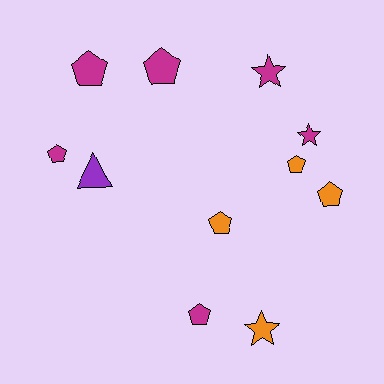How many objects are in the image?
There are 11 objects.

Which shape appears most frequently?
Pentagon, with 7 objects.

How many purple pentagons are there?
There are no purple pentagons.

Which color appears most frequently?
Magenta, with 6 objects.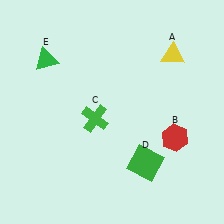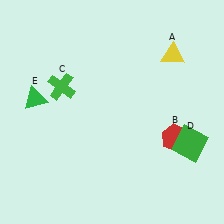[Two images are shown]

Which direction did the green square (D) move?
The green square (D) moved right.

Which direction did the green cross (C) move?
The green cross (C) moved left.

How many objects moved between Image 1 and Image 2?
3 objects moved between the two images.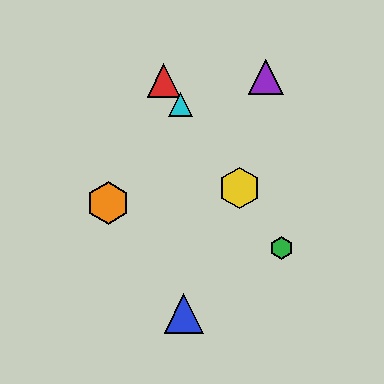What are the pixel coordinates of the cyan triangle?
The cyan triangle is at (181, 104).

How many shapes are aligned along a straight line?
4 shapes (the red triangle, the green hexagon, the yellow hexagon, the cyan triangle) are aligned along a straight line.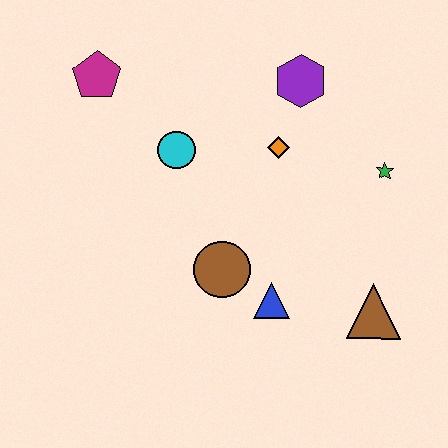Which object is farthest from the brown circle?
The magenta pentagon is farthest from the brown circle.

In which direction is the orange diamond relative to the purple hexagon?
The orange diamond is below the purple hexagon.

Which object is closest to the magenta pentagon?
The cyan circle is closest to the magenta pentagon.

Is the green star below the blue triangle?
No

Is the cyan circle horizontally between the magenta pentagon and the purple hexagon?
Yes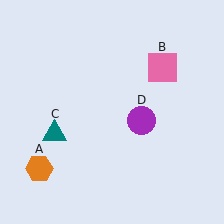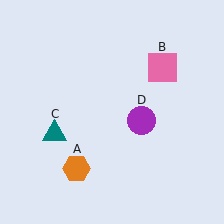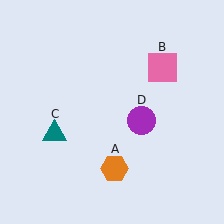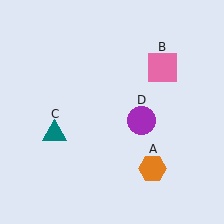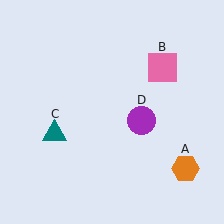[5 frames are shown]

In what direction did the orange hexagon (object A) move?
The orange hexagon (object A) moved right.